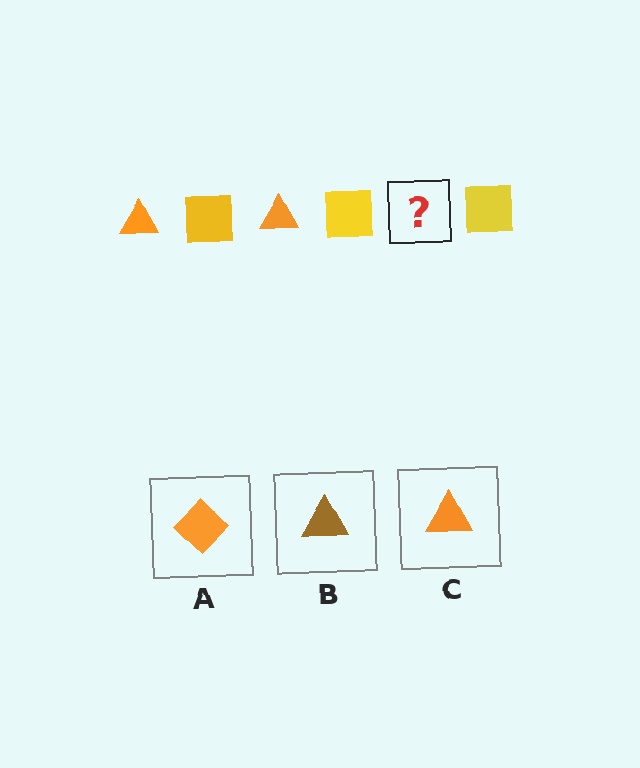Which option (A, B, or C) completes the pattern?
C.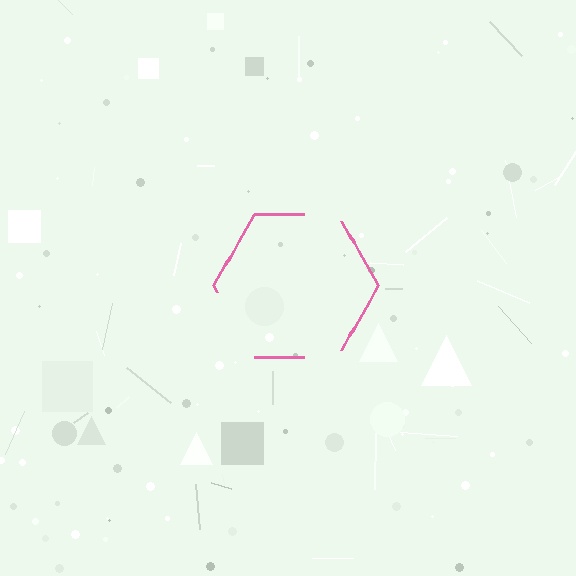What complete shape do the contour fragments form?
The contour fragments form a hexagon.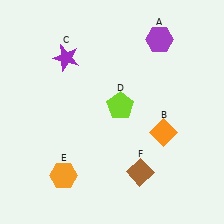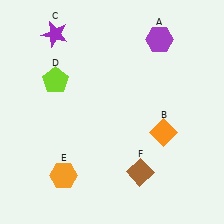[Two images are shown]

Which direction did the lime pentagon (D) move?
The lime pentagon (D) moved left.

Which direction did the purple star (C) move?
The purple star (C) moved up.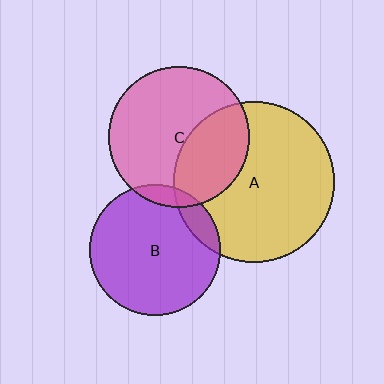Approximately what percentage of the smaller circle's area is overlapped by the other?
Approximately 10%.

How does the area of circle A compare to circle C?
Approximately 1.3 times.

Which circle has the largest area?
Circle A (yellow).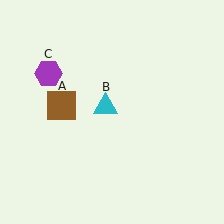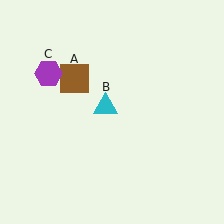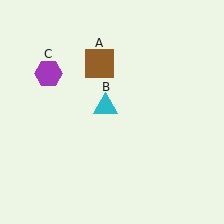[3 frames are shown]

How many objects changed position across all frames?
1 object changed position: brown square (object A).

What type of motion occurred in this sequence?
The brown square (object A) rotated clockwise around the center of the scene.